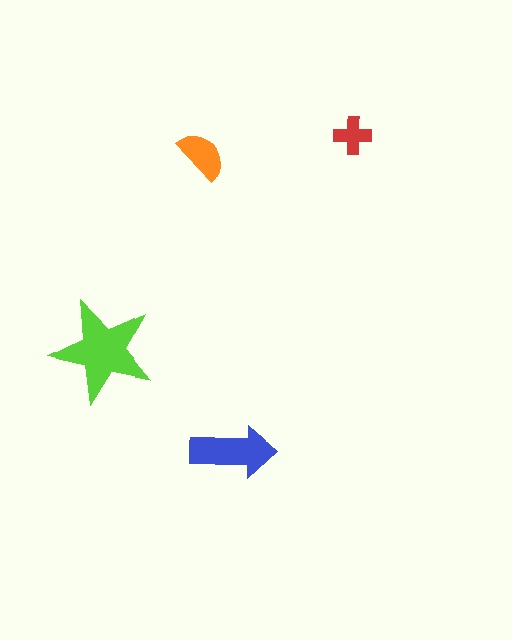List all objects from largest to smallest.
The lime star, the blue arrow, the orange semicircle, the red cross.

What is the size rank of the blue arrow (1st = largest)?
2nd.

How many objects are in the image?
There are 4 objects in the image.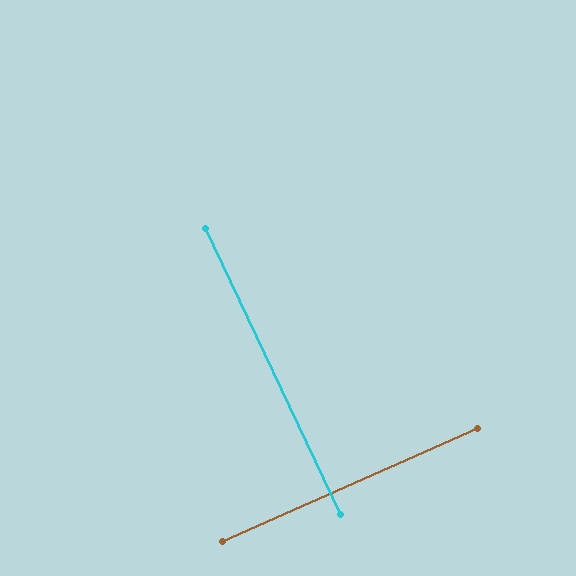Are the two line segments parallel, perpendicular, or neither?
Perpendicular — they meet at approximately 89°.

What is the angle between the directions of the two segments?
Approximately 89 degrees.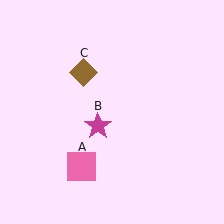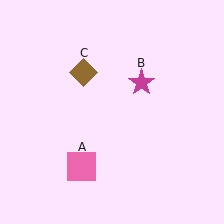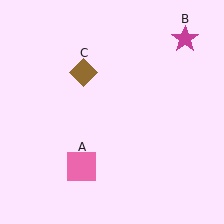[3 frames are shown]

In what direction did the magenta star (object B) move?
The magenta star (object B) moved up and to the right.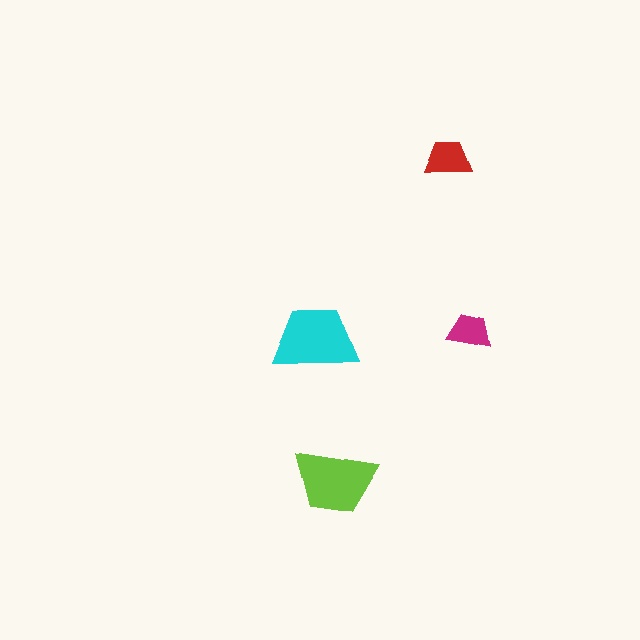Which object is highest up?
The red trapezoid is topmost.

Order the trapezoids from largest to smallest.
the cyan one, the lime one, the red one, the magenta one.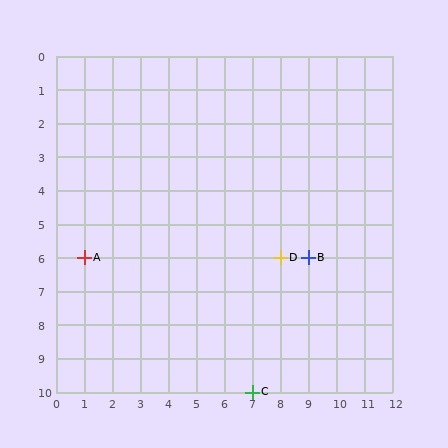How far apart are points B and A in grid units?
Points B and A are 8 columns apart.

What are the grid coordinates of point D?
Point D is at grid coordinates (8, 6).